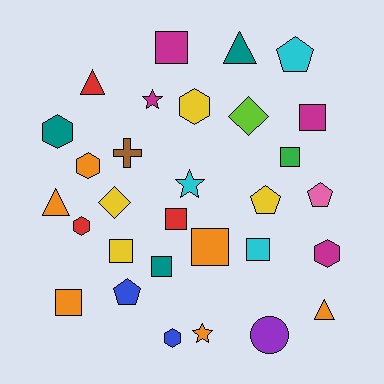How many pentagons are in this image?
There are 4 pentagons.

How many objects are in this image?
There are 30 objects.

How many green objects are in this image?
There is 1 green object.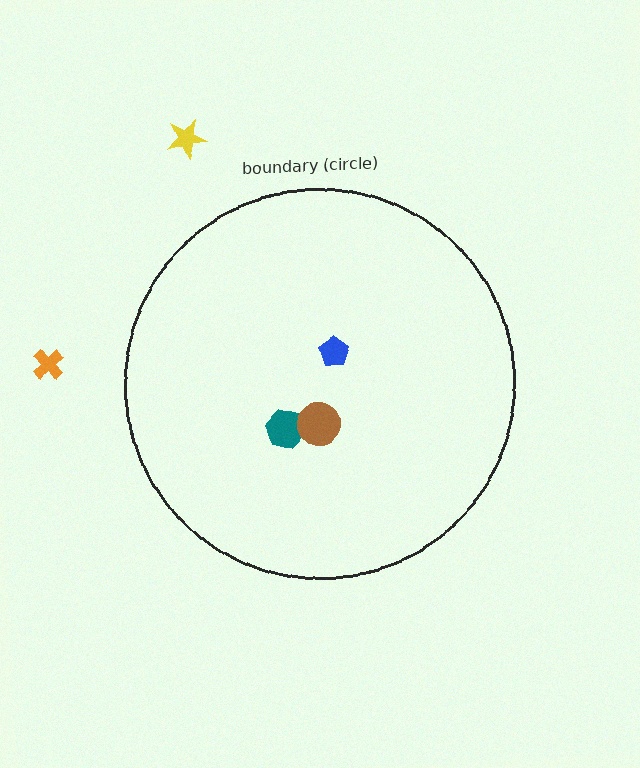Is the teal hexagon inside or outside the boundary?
Inside.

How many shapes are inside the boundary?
3 inside, 2 outside.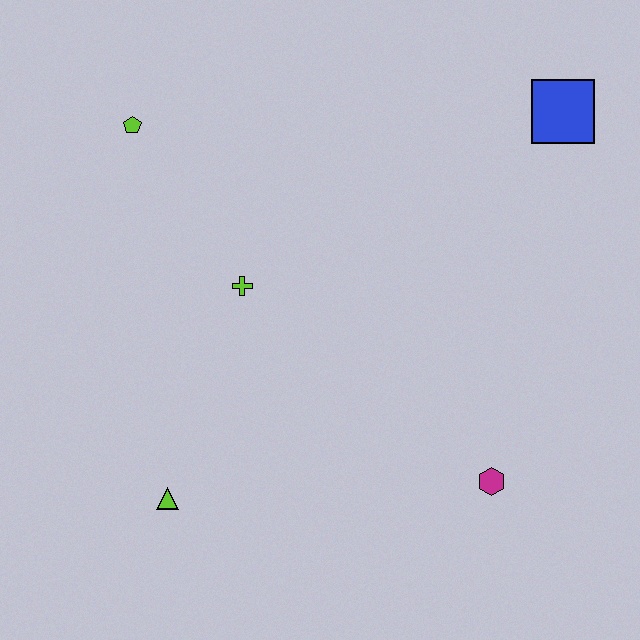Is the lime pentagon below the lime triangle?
No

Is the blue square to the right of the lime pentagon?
Yes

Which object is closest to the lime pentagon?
The lime cross is closest to the lime pentagon.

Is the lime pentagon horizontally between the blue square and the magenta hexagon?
No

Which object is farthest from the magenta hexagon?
The lime pentagon is farthest from the magenta hexagon.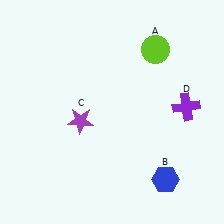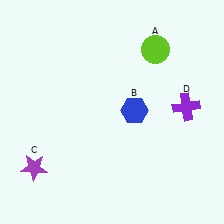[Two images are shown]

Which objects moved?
The objects that moved are: the blue hexagon (B), the purple star (C).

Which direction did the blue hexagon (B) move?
The blue hexagon (B) moved up.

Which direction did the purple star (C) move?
The purple star (C) moved down.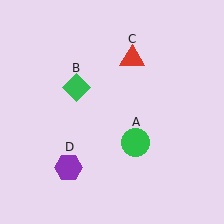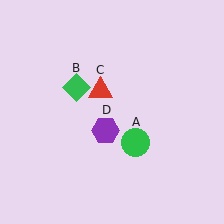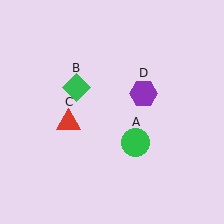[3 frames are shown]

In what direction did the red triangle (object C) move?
The red triangle (object C) moved down and to the left.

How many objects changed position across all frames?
2 objects changed position: red triangle (object C), purple hexagon (object D).